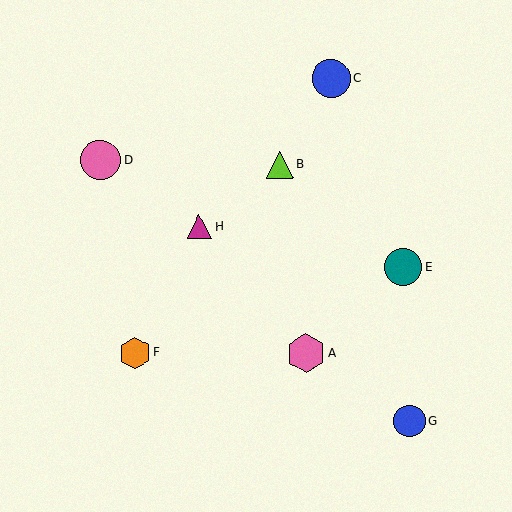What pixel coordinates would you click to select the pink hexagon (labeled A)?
Click at (306, 353) to select the pink hexagon A.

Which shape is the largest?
The pink circle (labeled D) is the largest.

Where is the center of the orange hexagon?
The center of the orange hexagon is at (135, 353).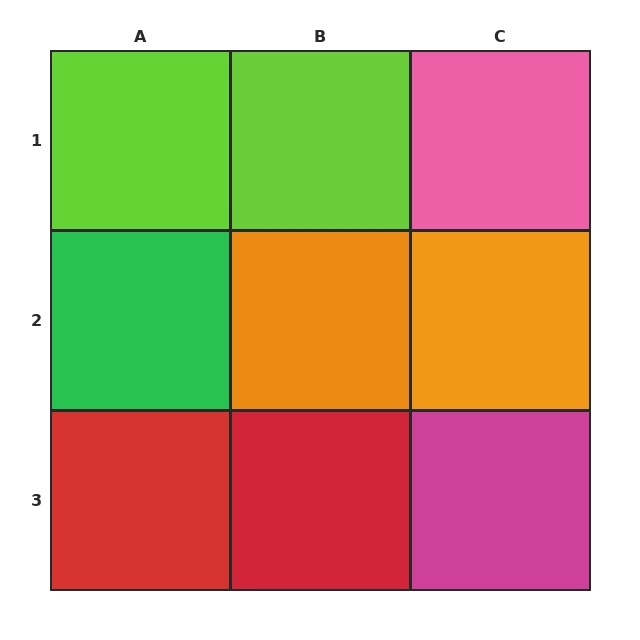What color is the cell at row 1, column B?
Lime.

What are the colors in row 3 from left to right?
Red, red, magenta.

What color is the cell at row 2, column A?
Green.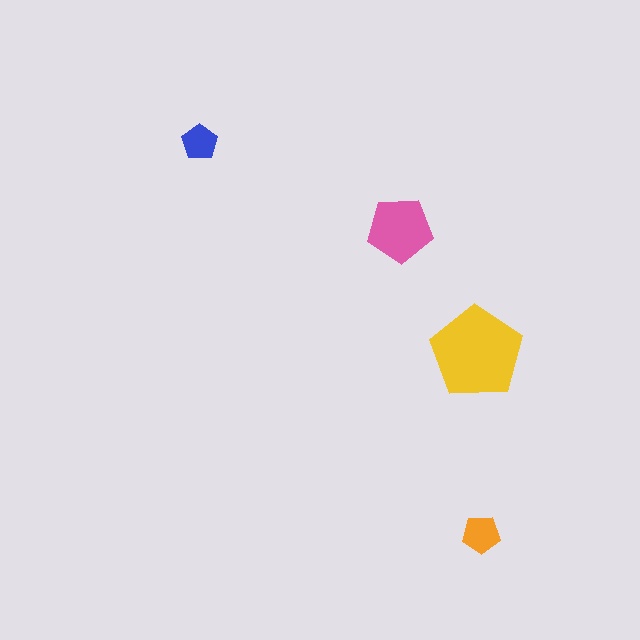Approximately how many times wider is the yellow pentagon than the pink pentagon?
About 1.5 times wider.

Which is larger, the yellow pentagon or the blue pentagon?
The yellow one.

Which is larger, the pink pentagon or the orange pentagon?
The pink one.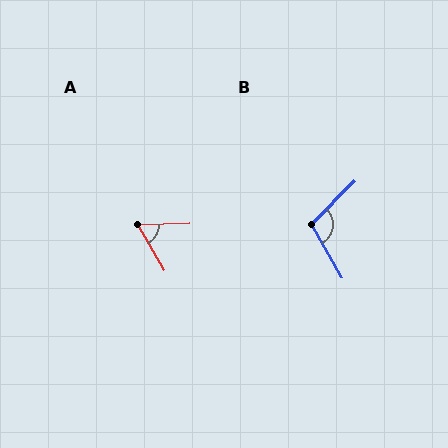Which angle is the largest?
B, at approximately 106 degrees.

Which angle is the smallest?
A, at approximately 61 degrees.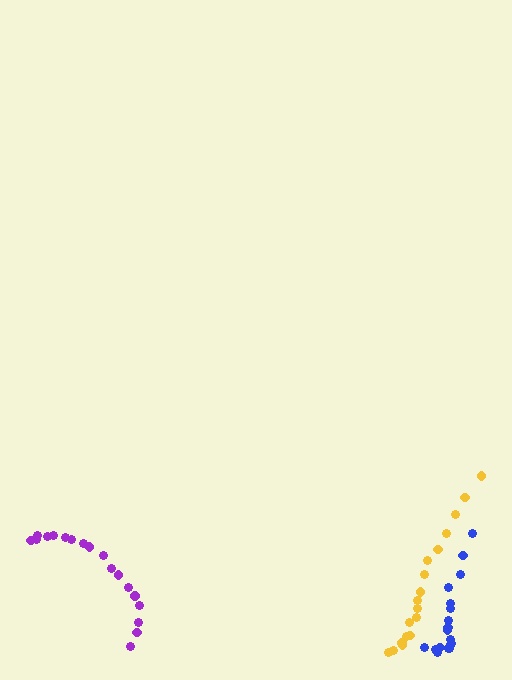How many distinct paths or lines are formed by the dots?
There are 3 distinct paths.